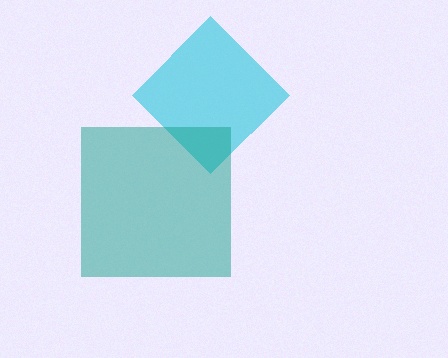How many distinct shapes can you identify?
There are 2 distinct shapes: a cyan diamond, a teal square.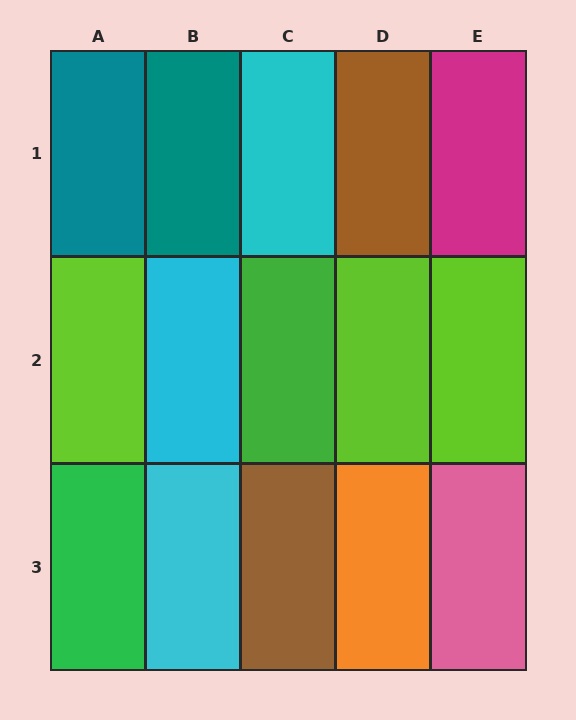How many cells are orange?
1 cell is orange.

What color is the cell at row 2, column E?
Lime.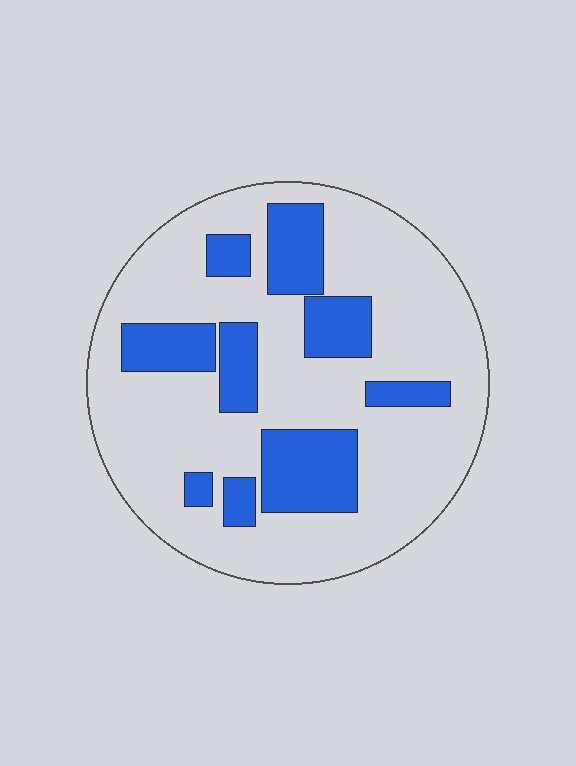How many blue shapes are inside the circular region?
9.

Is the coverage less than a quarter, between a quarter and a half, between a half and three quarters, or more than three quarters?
Between a quarter and a half.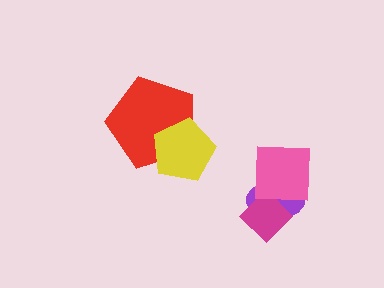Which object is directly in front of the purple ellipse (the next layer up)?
The magenta diamond is directly in front of the purple ellipse.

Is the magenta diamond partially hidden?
Yes, it is partially covered by another shape.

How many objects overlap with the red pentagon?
1 object overlaps with the red pentagon.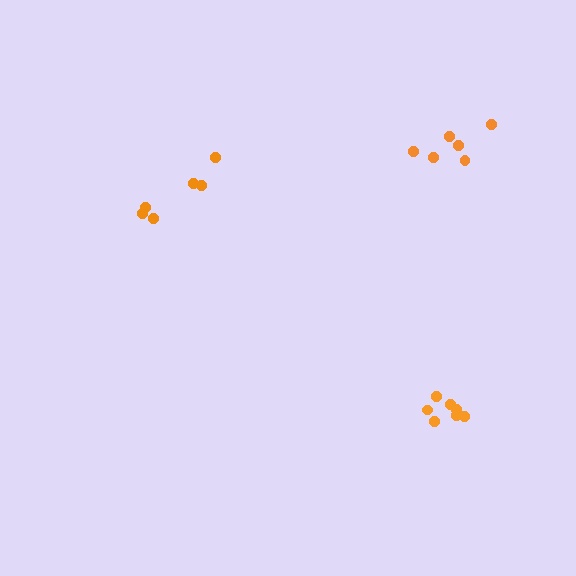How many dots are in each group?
Group 1: 6 dots, Group 2: 7 dots, Group 3: 6 dots (19 total).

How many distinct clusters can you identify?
There are 3 distinct clusters.